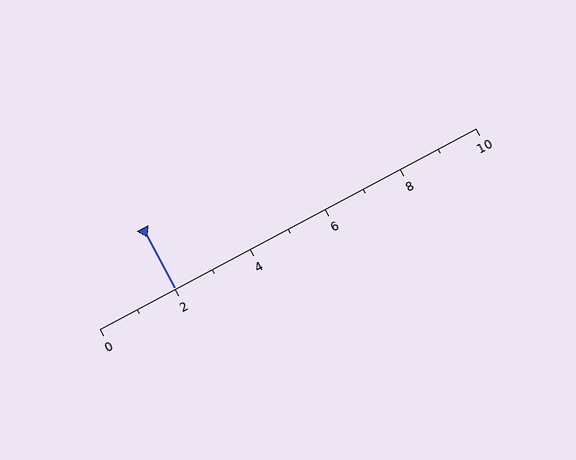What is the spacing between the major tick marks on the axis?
The major ticks are spaced 2 apart.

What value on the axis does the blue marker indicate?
The marker indicates approximately 2.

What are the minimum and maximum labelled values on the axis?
The axis runs from 0 to 10.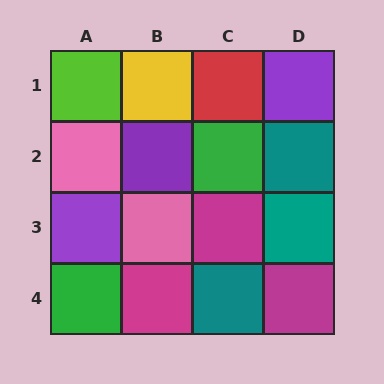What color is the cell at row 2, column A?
Pink.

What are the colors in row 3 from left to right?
Purple, pink, magenta, teal.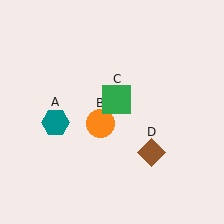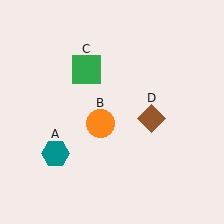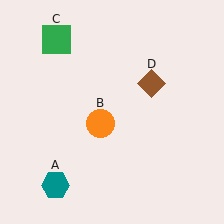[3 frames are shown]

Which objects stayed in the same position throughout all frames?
Orange circle (object B) remained stationary.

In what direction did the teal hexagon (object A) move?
The teal hexagon (object A) moved down.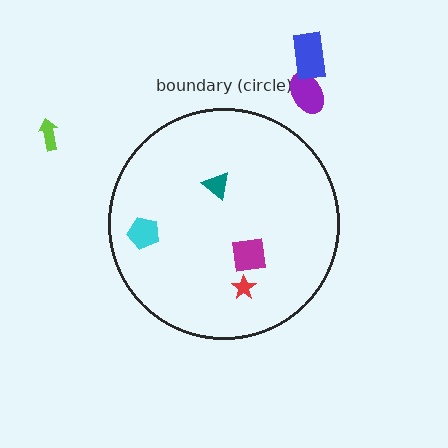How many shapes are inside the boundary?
4 inside, 3 outside.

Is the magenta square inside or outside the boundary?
Inside.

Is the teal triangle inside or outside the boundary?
Inside.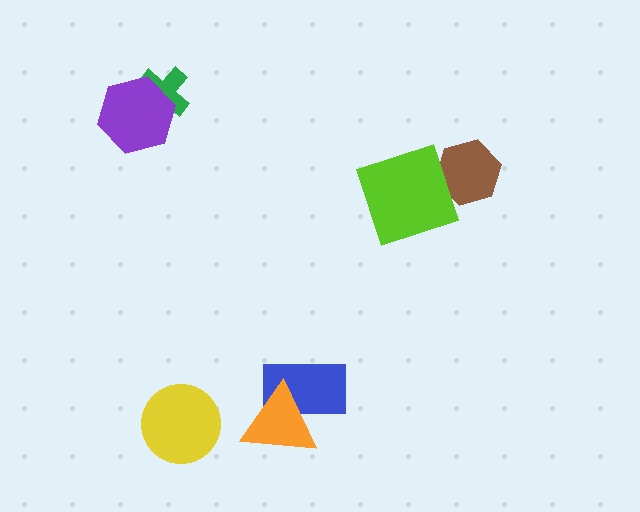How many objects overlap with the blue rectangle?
1 object overlaps with the blue rectangle.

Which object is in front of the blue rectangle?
The orange triangle is in front of the blue rectangle.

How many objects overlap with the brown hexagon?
1 object overlaps with the brown hexagon.